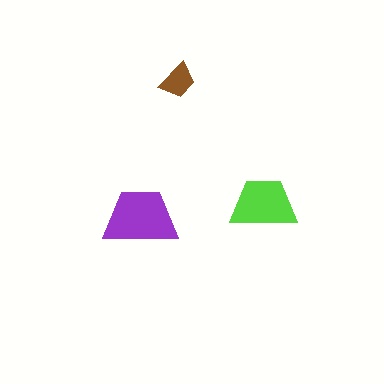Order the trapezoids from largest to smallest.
the purple one, the lime one, the brown one.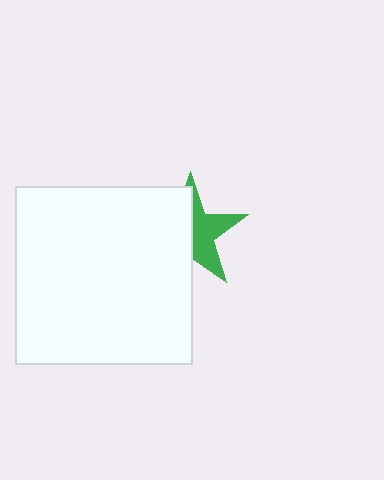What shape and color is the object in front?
The object in front is a white square.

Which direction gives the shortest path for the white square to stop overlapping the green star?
Moving left gives the shortest separation.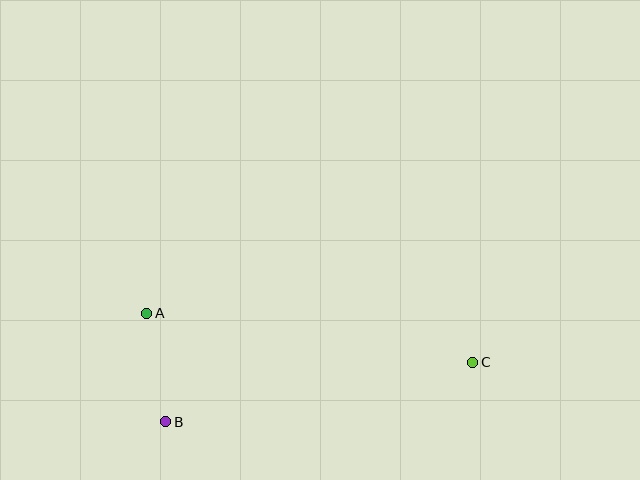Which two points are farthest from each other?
Points A and C are farthest from each other.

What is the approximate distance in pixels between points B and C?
The distance between B and C is approximately 313 pixels.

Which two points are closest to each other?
Points A and B are closest to each other.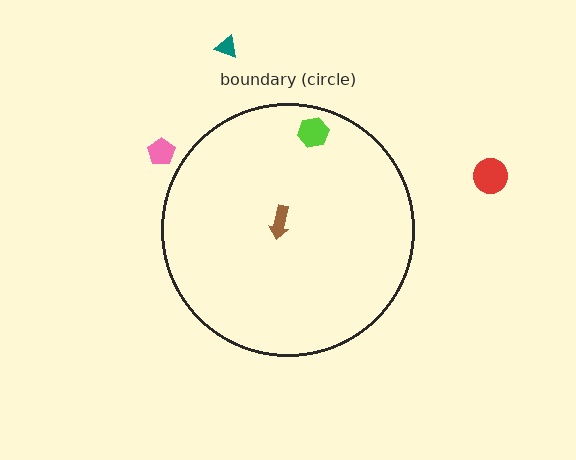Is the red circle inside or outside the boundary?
Outside.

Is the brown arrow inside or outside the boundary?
Inside.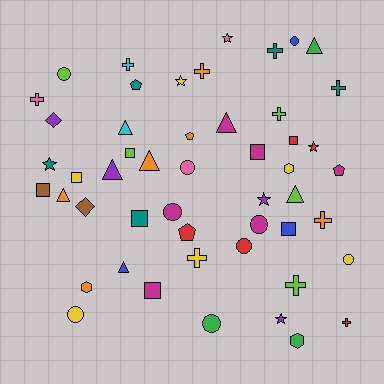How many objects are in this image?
There are 50 objects.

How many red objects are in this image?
There are 5 red objects.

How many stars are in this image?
There are 6 stars.